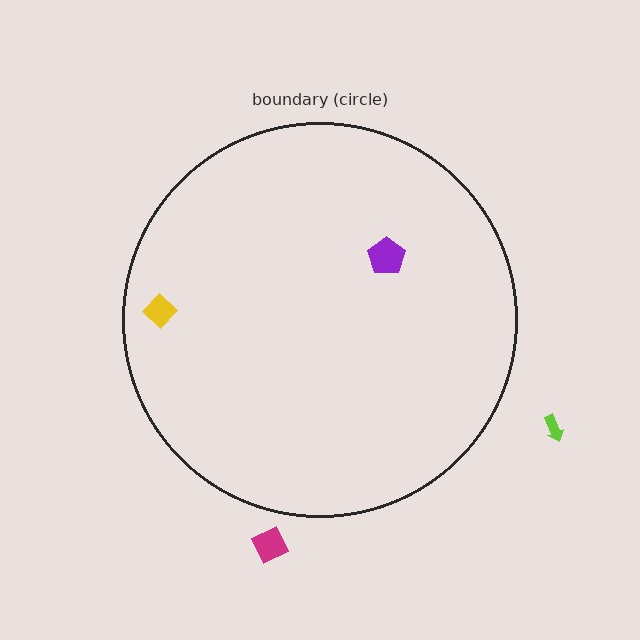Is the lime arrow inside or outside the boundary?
Outside.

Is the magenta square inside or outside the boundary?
Outside.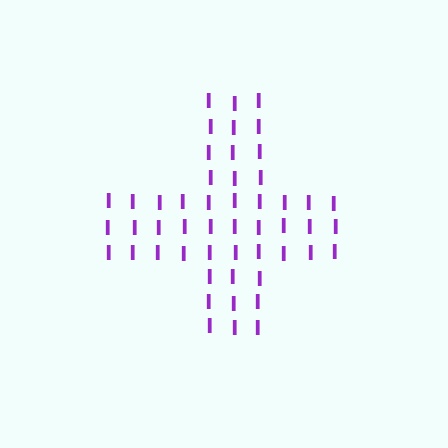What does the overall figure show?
The overall figure shows a cross.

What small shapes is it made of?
It is made of small letter I's.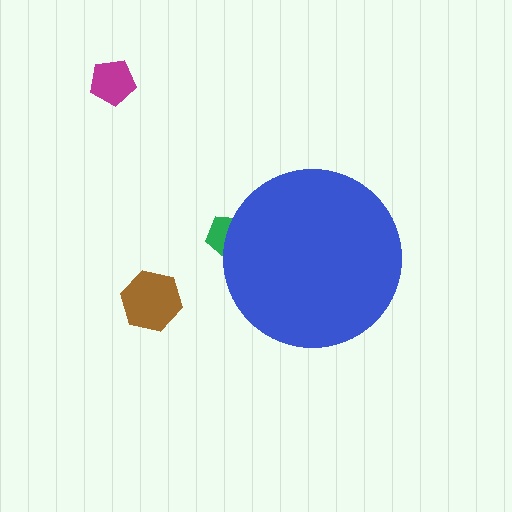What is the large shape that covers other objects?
A blue circle.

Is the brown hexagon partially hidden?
No, the brown hexagon is fully visible.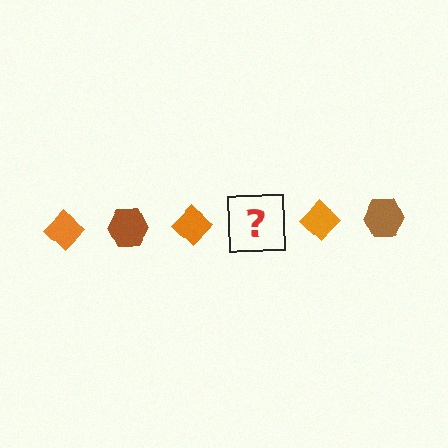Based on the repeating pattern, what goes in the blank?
The blank should be a brown hexagon.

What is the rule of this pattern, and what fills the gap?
The rule is that the pattern alternates between orange diamond and brown hexagon. The gap should be filled with a brown hexagon.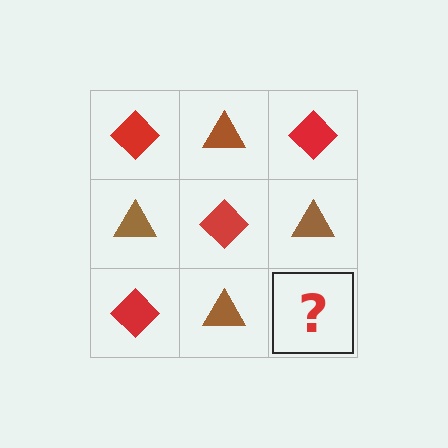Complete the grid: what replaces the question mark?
The question mark should be replaced with a red diamond.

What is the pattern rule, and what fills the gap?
The rule is that it alternates red diamond and brown triangle in a checkerboard pattern. The gap should be filled with a red diamond.